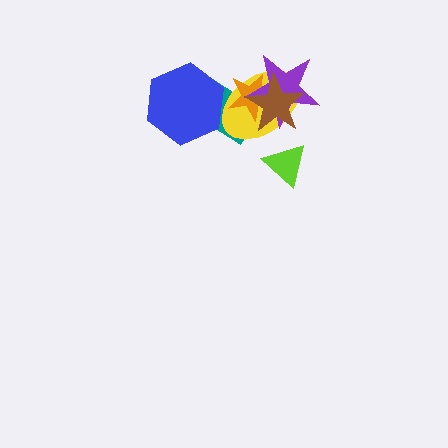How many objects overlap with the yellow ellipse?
5 objects overlap with the yellow ellipse.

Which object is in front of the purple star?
The brown star is in front of the purple star.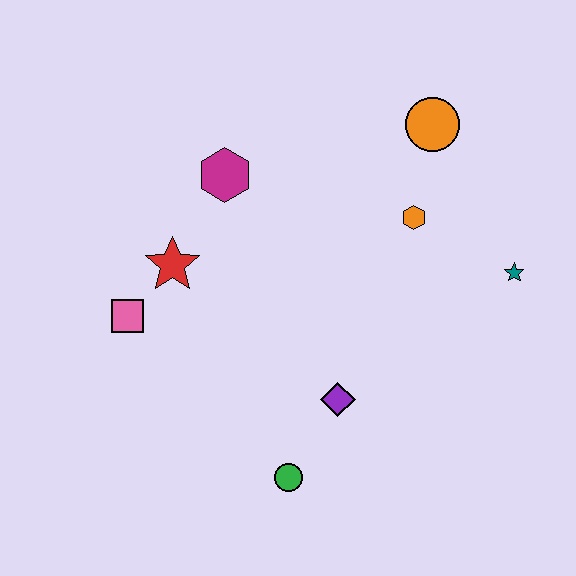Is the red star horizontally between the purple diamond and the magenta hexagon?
No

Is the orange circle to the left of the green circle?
No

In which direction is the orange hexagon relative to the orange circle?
The orange hexagon is below the orange circle.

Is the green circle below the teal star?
Yes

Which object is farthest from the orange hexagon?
The pink square is farthest from the orange hexagon.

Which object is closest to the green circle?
The purple diamond is closest to the green circle.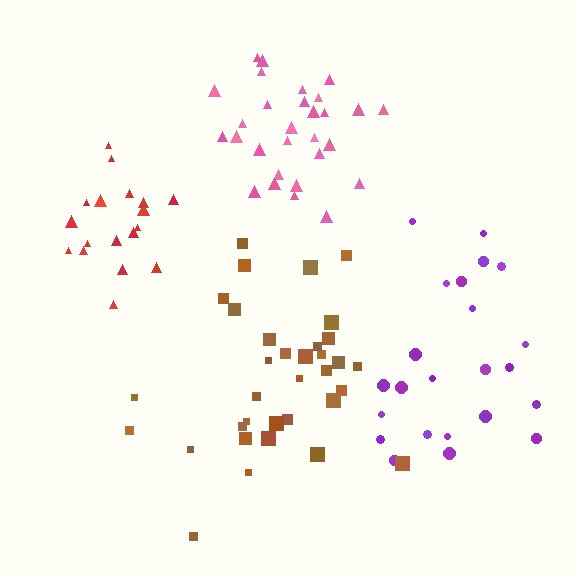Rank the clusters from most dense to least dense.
pink, red, brown, purple.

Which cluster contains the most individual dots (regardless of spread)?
Brown (34).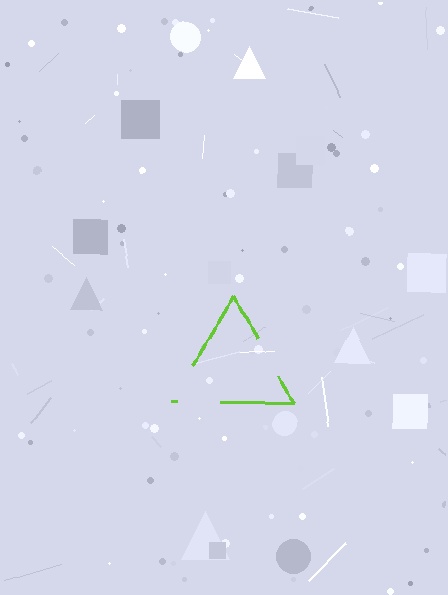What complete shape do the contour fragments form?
The contour fragments form a triangle.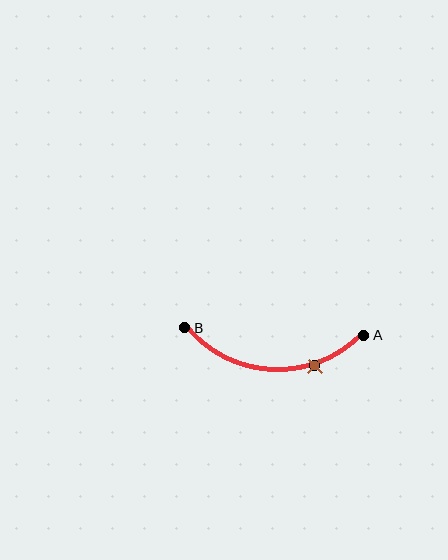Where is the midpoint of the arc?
The arc midpoint is the point on the curve farthest from the straight line joining A and B. It sits below that line.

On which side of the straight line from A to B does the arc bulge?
The arc bulges below the straight line connecting A and B.